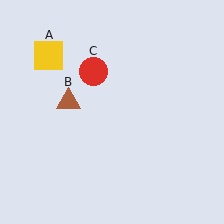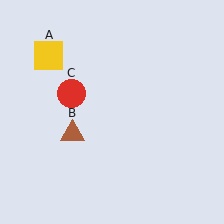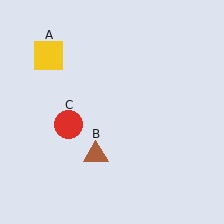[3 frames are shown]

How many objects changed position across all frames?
2 objects changed position: brown triangle (object B), red circle (object C).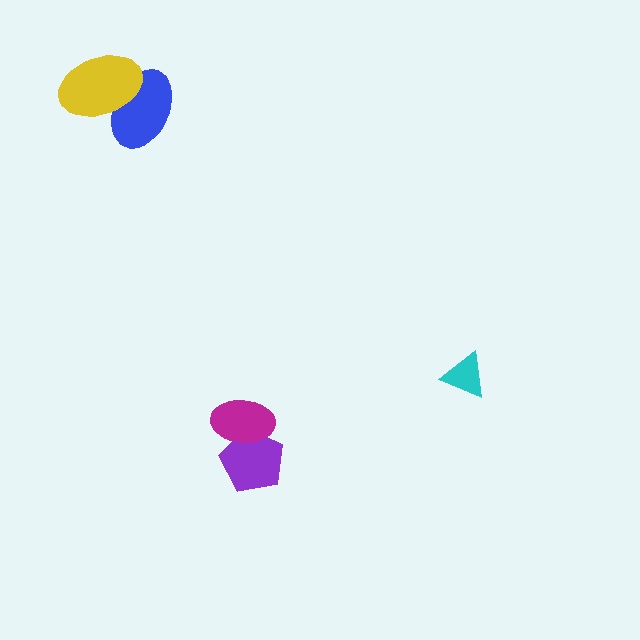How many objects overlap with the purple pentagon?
1 object overlaps with the purple pentagon.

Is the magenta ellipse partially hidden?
No, no other shape covers it.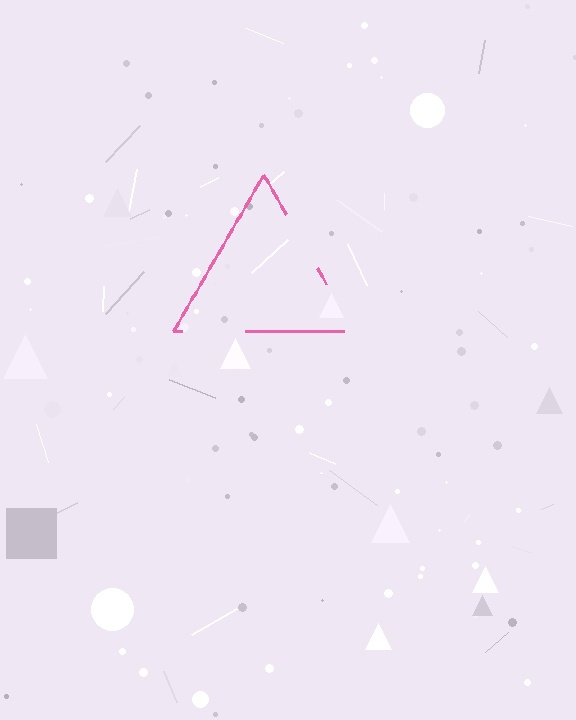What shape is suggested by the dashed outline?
The dashed outline suggests a triangle.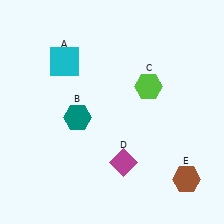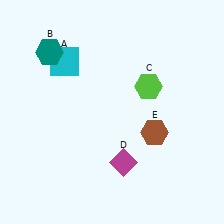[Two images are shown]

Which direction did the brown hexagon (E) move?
The brown hexagon (E) moved up.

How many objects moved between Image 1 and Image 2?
2 objects moved between the two images.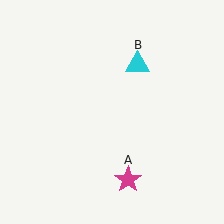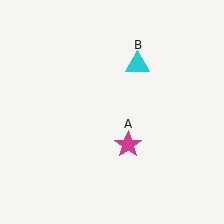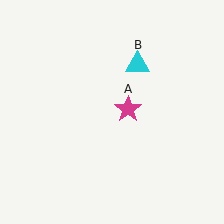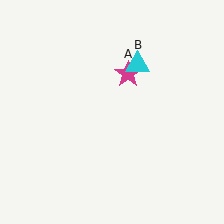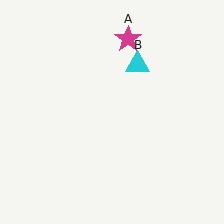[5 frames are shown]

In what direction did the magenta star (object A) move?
The magenta star (object A) moved up.